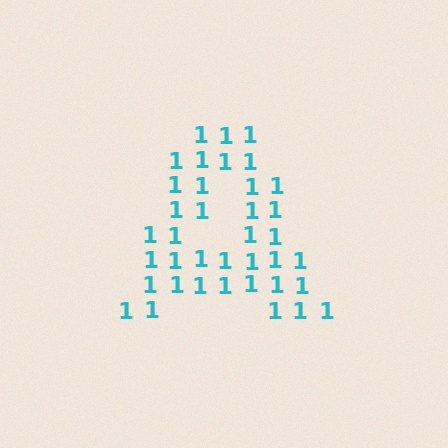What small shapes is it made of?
It is made of small digit 1's.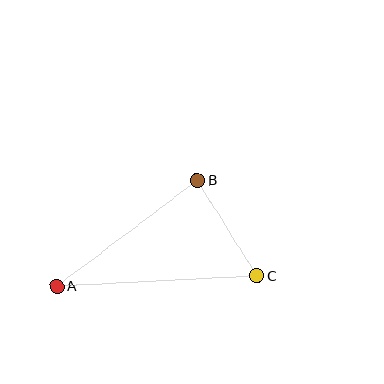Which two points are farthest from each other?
Points A and C are farthest from each other.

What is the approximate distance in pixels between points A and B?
The distance between A and B is approximately 176 pixels.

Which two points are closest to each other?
Points B and C are closest to each other.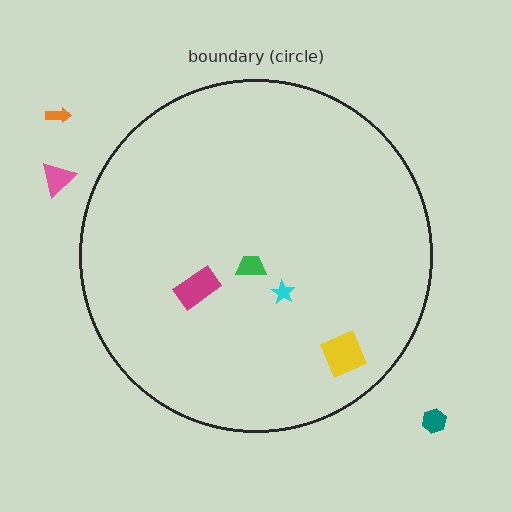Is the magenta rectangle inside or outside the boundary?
Inside.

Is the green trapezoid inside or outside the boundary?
Inside.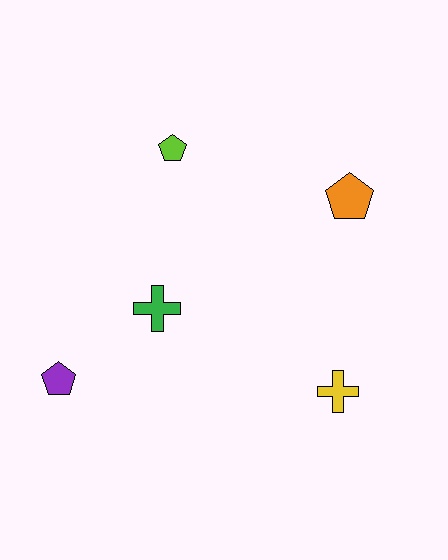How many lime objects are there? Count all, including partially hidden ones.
There is 1 lime object.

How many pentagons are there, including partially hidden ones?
There are 3 pentagons.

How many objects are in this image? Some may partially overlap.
There are 5 objects.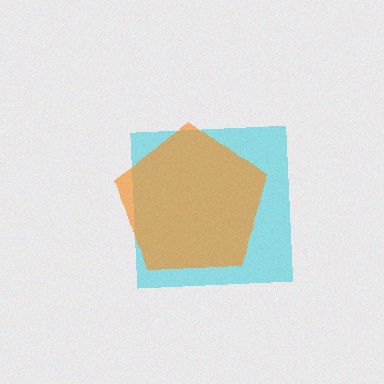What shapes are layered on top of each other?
The layered shapes are: a cyan square, an orange pentagon.